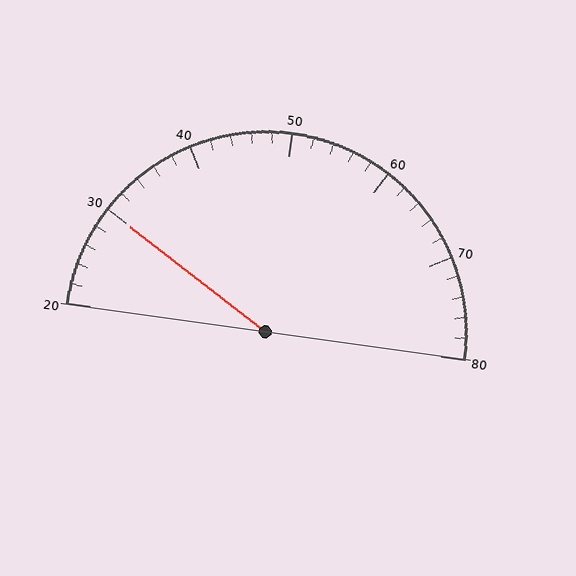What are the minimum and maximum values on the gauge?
The gauge ranges from 20 to 80.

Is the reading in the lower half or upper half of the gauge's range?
The reading is in the lower half of the range (20 to 80).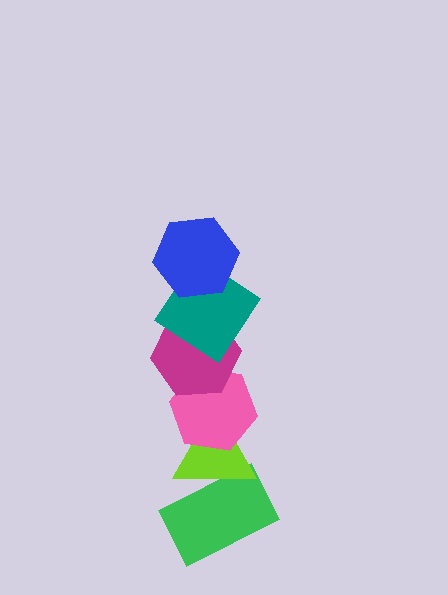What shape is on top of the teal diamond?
The blue hexagon is on top of the teal diamond.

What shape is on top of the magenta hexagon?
The teal diamond is on top of the magenta hexagon.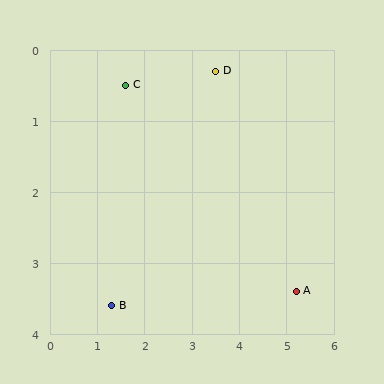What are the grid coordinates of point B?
Point B is at approximately (1.3, 3.6).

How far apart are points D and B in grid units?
Points D and B are about 4.0 grid units apart.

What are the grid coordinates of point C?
Point C is at approximately (1.6, 0.5).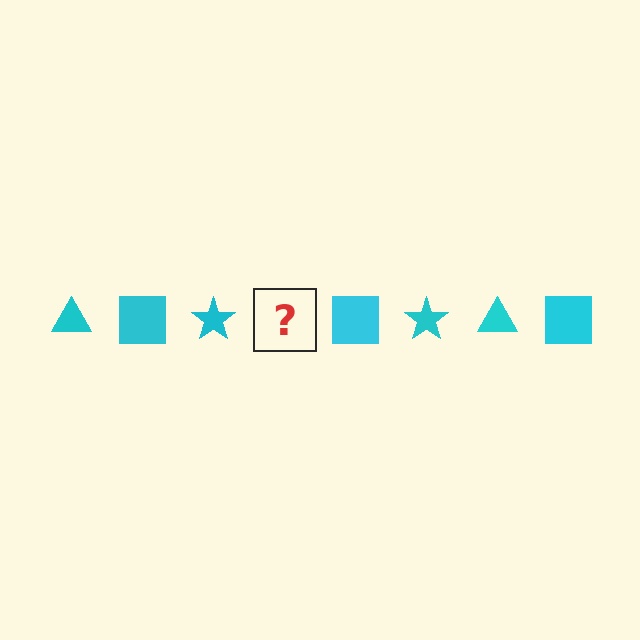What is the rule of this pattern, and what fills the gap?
The rule is that the pattern cycles through triangle, square, star shapes in cyan. The gap should be filled with a cyan triangle.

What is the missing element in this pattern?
The missing element is a cyan triangle.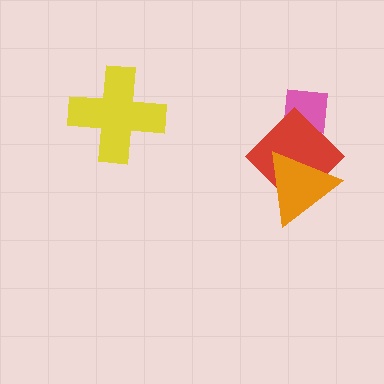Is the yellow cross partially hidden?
No, no other shape covers it.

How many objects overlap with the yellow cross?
0 objects overlap with the yellow cross.